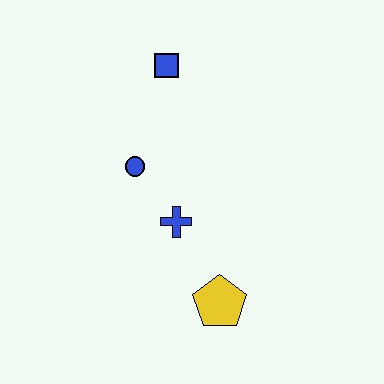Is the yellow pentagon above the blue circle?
No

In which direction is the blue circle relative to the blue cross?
The blue circle is above the blue cross.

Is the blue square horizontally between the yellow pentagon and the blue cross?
No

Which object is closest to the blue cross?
The blue circle is closest to the blue cross.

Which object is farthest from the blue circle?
The yellow pentagon is farthest from the blue circle.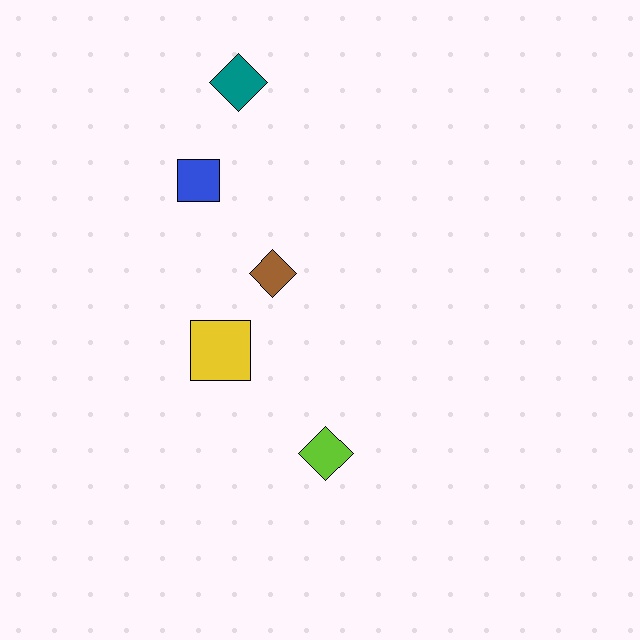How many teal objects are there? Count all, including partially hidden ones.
There is 1 teal object.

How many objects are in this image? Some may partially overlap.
There are 5 objects.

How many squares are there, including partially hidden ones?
There are 2 squares.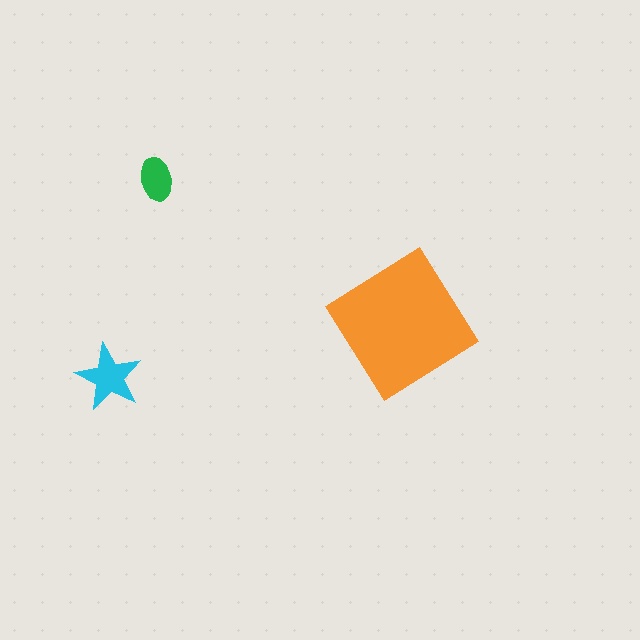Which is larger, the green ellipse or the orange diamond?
The orange diamond.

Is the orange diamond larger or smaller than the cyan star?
Larger.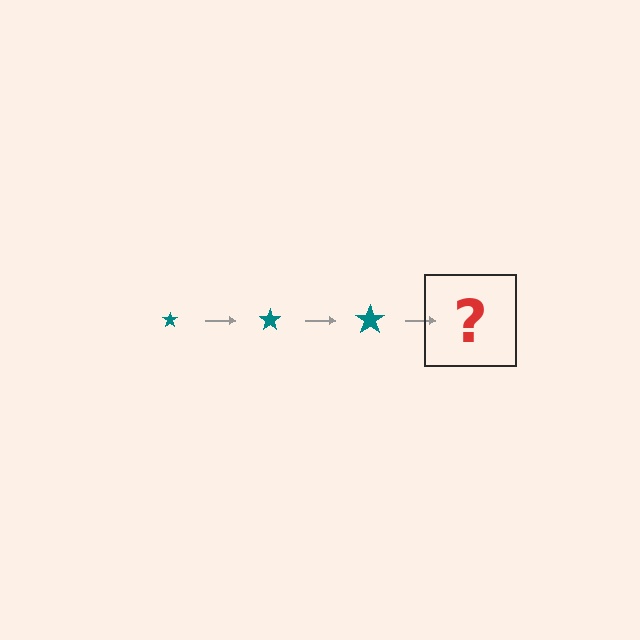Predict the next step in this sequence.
The next step is a teal star, larger than the previous one.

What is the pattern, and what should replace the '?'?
The pattern is that the star gets progressively larger each step. The '?' should be a teal star, larger than the previous one.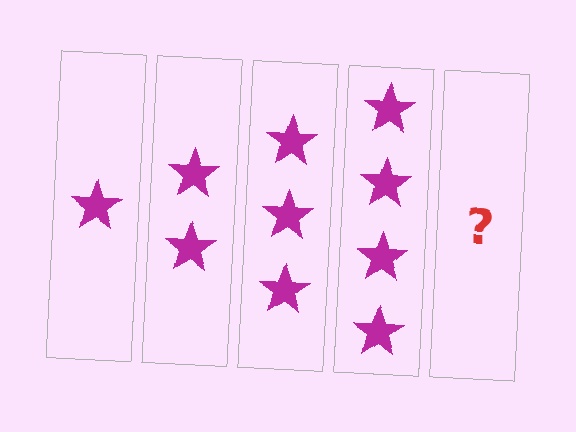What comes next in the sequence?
The next element should be 5 stars.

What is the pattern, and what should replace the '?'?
The pattern is that each step adds one more star. The '?' should be 5 stars.